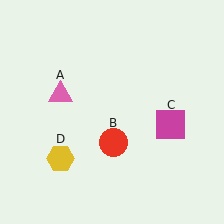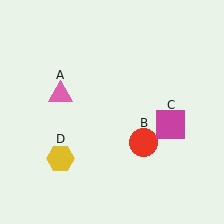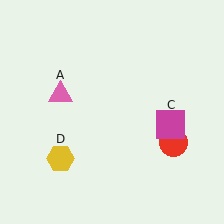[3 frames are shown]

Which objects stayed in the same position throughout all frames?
Pink triangle (object A) and magenta square (object C) and yellow hexagon (object D) remained stationary.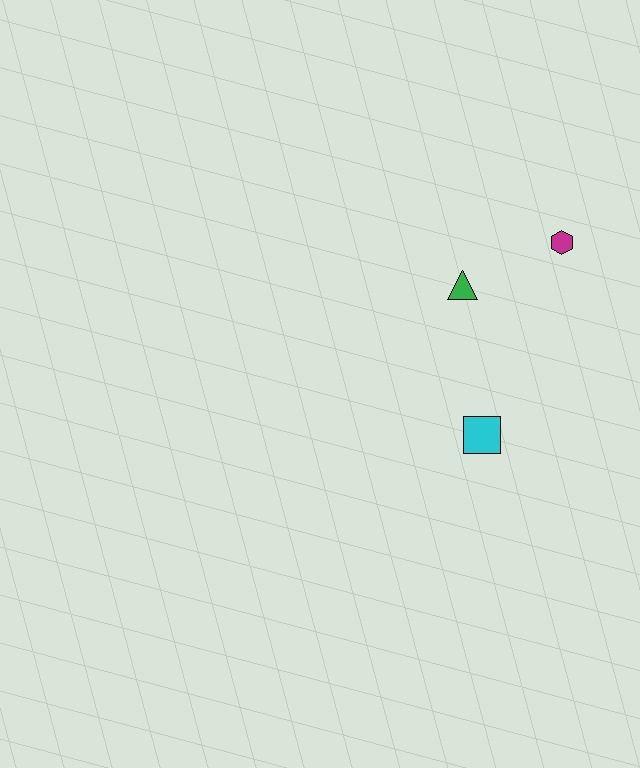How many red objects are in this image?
There are no red objects.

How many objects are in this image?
There are 3 objects.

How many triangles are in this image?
There is 1 triangle.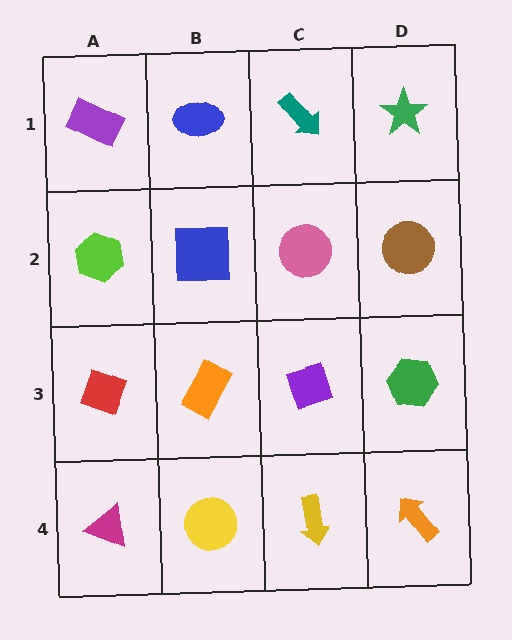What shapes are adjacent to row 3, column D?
A brown circle (row 2, column D), an orange arrow (row 4, column D), a purple diamond (row 3, column C).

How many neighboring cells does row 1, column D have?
2.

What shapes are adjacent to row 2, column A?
A purple rectangle (row 1, column A), a red diamond (row 3, column A), a blue square (row 2, column B).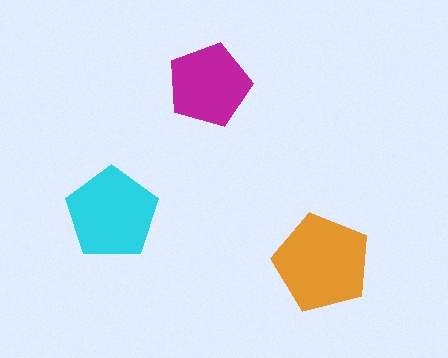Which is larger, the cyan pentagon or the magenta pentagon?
The cyan one.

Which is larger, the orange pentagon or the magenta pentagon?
The orange one.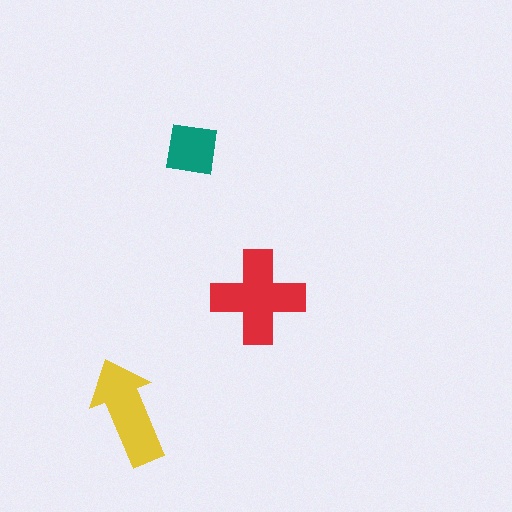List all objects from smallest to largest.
The teal square, the yellow arrow, the red cross.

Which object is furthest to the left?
The yellow arrow is leftmost.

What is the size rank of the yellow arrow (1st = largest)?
2nd.